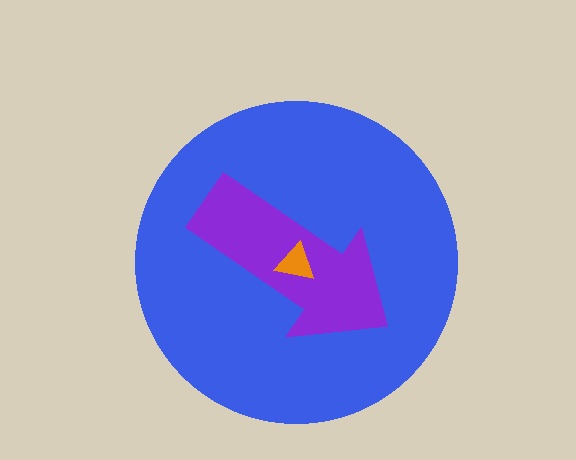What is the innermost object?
The orange triangle.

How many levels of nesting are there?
3.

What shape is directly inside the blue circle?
The purple arrow.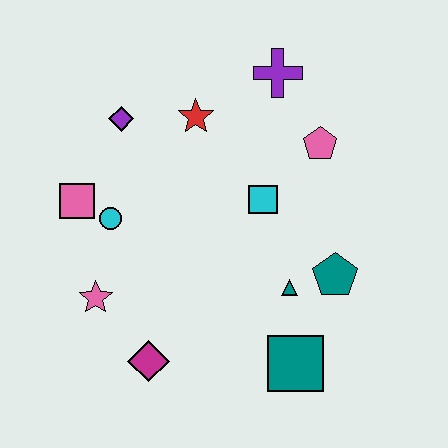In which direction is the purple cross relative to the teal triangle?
The purple cross is above the teal triangle.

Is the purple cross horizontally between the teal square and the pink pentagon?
No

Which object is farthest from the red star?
The teal square is farthest from the red star.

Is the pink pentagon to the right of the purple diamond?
Yes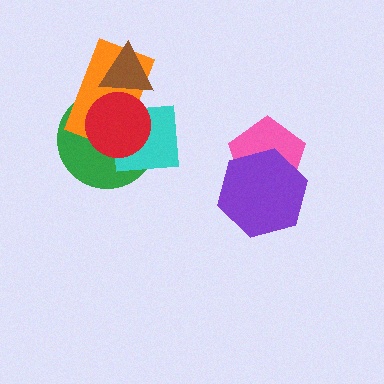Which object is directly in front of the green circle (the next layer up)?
The cyan square is directly in front of the green circle.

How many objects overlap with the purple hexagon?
1 object overlaps with the purple hexagon.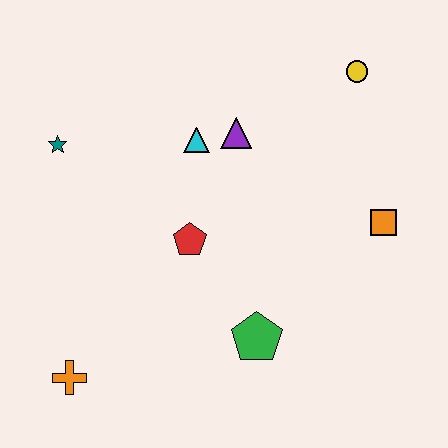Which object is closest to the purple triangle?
The cyan triangle is closest to the purple triangle.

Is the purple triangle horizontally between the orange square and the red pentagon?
Yes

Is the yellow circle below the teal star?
No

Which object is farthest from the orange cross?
The yellow circle is farthest from the orange cross.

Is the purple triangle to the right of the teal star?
Yes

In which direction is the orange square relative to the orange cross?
The orange square is to the right of the orange cross.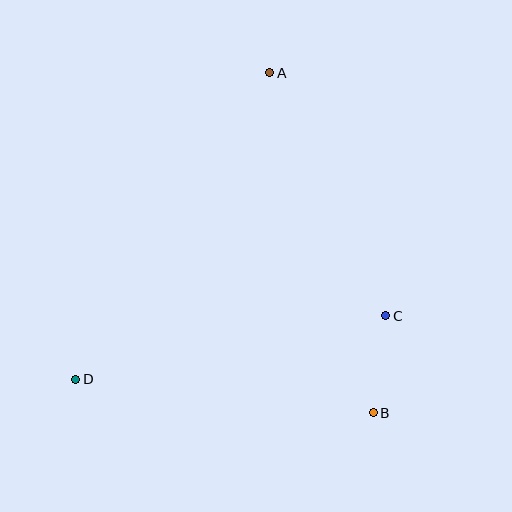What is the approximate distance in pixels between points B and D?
The distance between B and D is approximately 300 pixels.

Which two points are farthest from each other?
Points A and D are farthest from each other.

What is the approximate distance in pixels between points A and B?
The distance between A and B is approximately 355 pixels.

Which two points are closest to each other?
Points B and C are closest to each other.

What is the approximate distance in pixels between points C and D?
The distance between C and D is approximately 317 pixels.